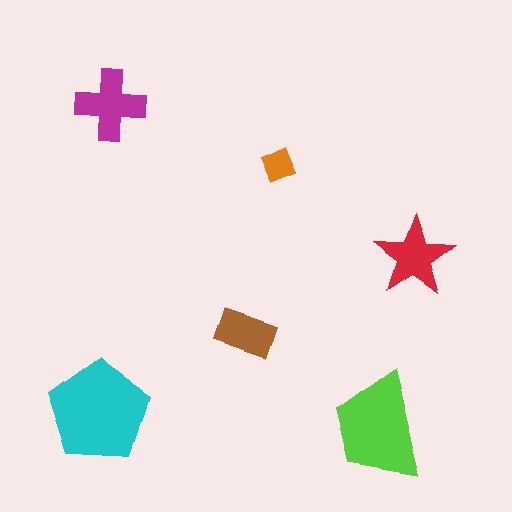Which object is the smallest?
The orange diamond.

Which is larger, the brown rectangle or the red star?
The red star.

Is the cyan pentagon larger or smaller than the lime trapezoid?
Larger.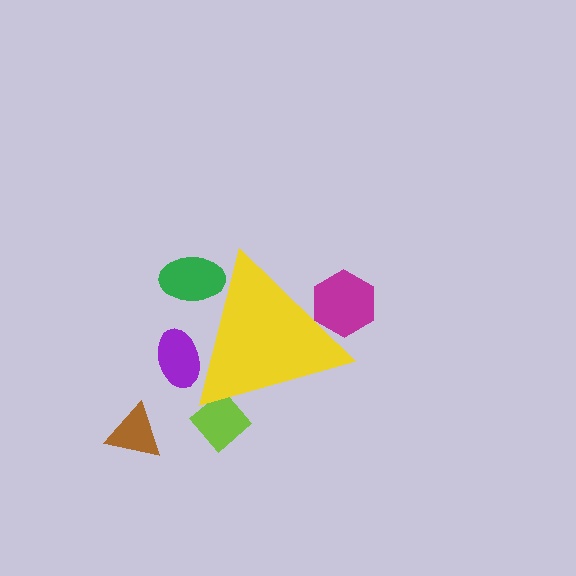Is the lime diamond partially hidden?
Yes, the lime diamond is partially hidden behind the yellow triangle.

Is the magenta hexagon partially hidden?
Yes, the magenta hexagon is partially hidden behind the yellow triangle.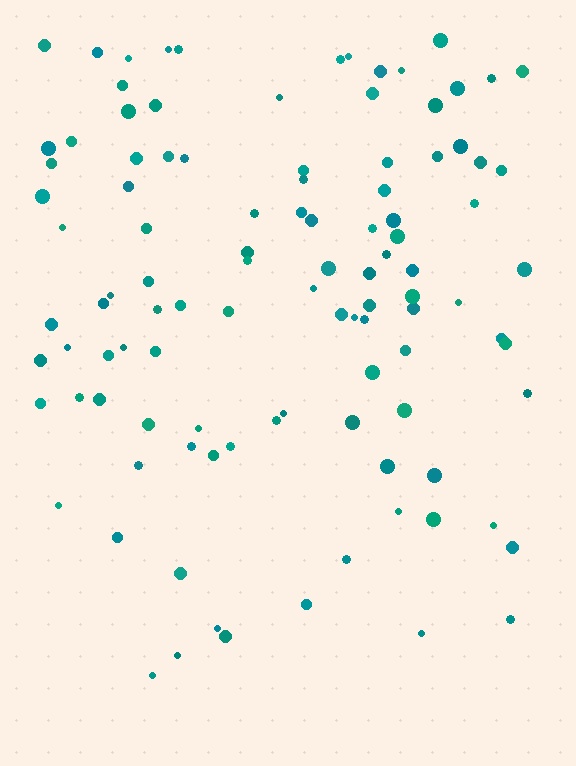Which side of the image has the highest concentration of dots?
The top.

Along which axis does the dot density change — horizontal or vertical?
Vertical.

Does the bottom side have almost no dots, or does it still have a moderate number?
Still a moderate number, just noticeably fewer than the top.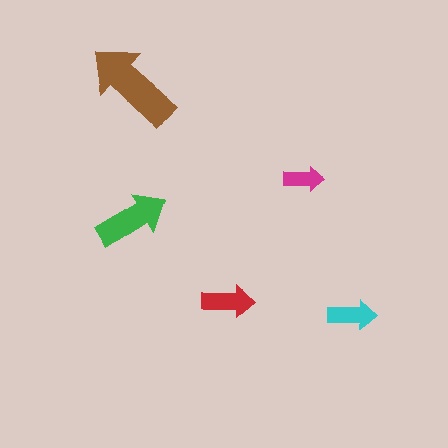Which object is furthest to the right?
The cyan arrow is rightmost.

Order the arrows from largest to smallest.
the brown one, the green one, the red one, the cyan one, the magenta one.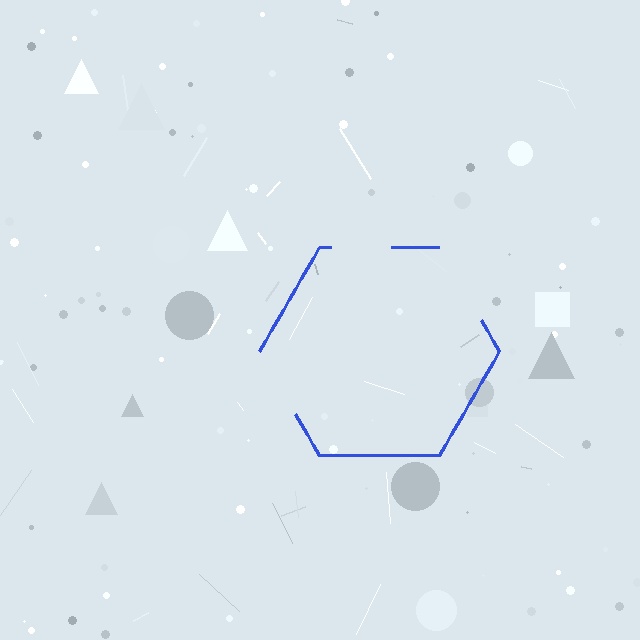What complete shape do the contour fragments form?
The contour fragments form a hexagon.